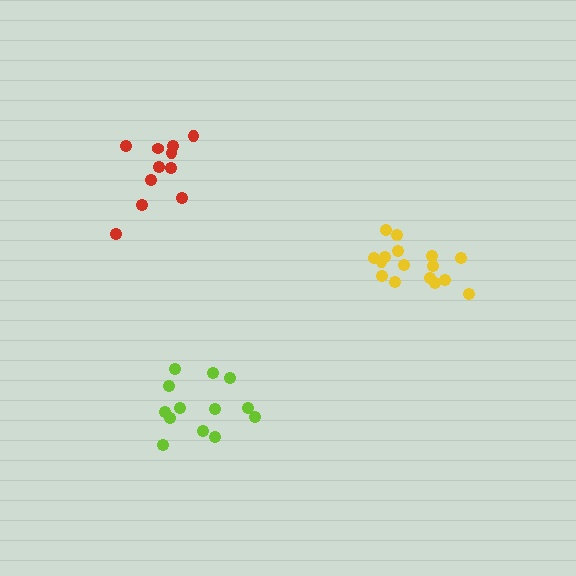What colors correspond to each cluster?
The clusters are colored: yellow, lime, red.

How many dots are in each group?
Group 1: 16 dots, Group 2: 13 dots, Group 3: 11 dots (40 total).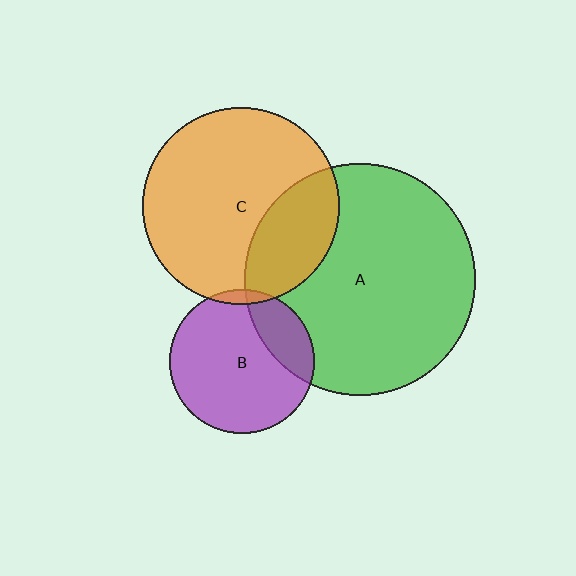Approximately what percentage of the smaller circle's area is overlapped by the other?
Approximately 5%.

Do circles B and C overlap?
Yes.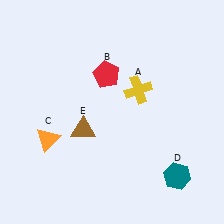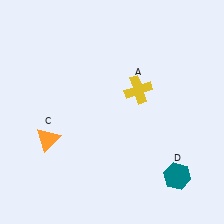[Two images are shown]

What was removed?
The brown triangle (E), the red pentagon (B) were removed in Image 2.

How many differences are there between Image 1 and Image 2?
There are 2 differences between the two images.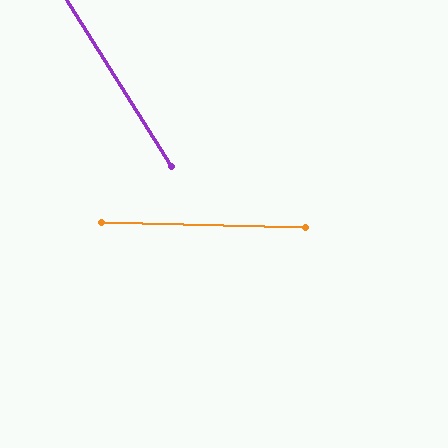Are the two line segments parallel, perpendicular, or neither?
Neither parallel nor perpendicular — they differ by about 57°.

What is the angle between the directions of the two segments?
Approximately 57 degrees.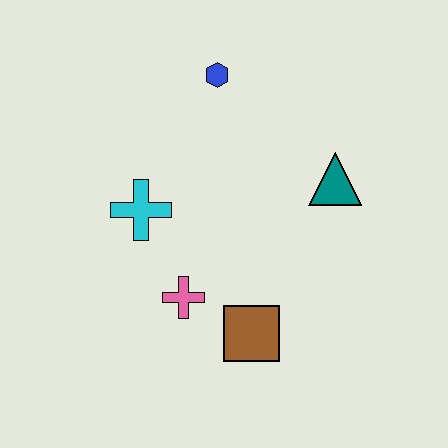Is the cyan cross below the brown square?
No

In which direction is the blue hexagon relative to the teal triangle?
The blue hexagon is to the left of the teal triangle.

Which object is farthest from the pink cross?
The blue hexagon is farthest from the pink cross.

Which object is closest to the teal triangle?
The blue hexagon is closest to the teal triangle.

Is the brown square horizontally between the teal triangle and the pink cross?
Yes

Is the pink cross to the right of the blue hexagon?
No